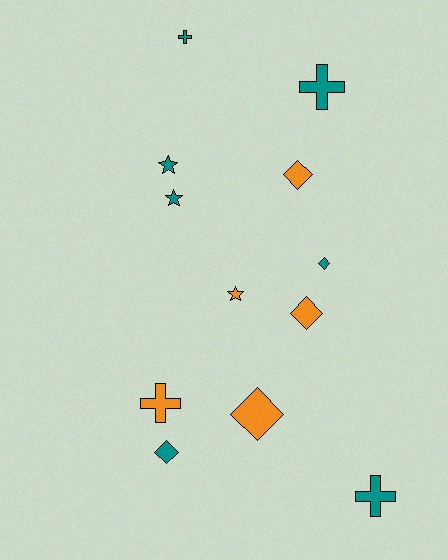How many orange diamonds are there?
There are 3 orange diamonds.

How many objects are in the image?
There are 12 objects.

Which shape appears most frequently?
Diamond, with 5 objects.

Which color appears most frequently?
Teal, with 7 objects.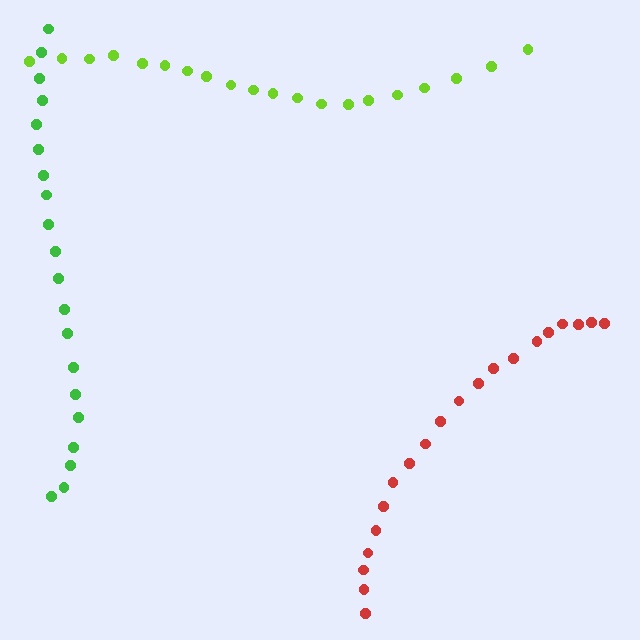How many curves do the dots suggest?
There are 3 distinct paths.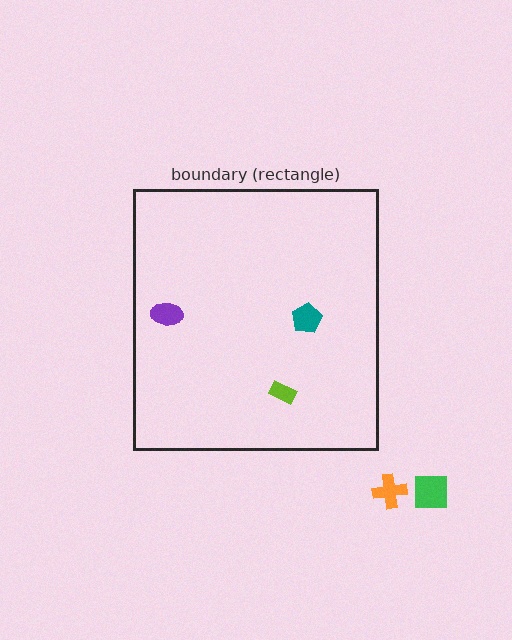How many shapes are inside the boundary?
3 inside, 2 outside.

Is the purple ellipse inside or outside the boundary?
Inside.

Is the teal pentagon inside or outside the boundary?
Inside.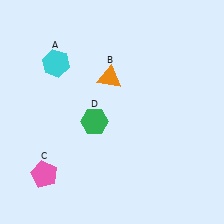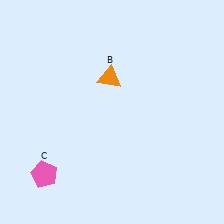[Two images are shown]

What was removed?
The cyan hexagon (A), the green hexagon (D) were removed in Image 2.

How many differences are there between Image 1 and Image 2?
There are 2 differences between the two images.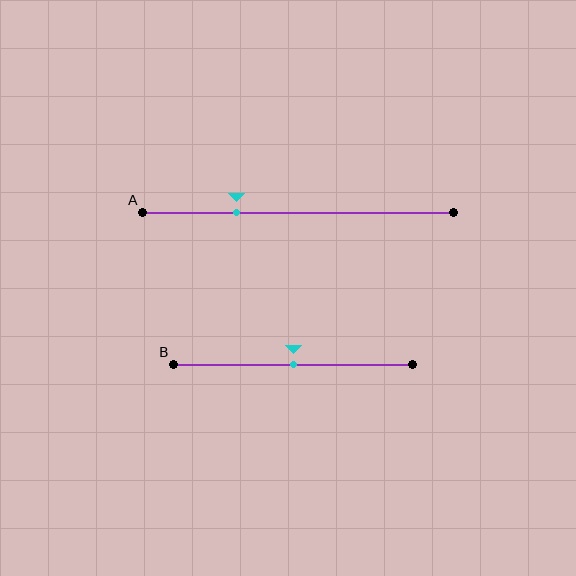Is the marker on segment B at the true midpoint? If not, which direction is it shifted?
Yes, the marker on segment B is at the true midpoint.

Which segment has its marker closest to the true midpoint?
Segment B has its marker closest to the true midpoint.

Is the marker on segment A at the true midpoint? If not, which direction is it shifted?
No, the marker on segment A is shifted to the left by about 20% of the segment length.